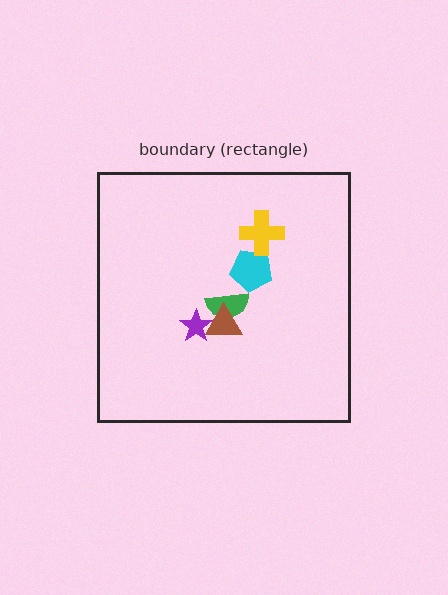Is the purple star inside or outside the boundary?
Inside.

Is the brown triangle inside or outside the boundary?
Inside.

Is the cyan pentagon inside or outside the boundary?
Inside.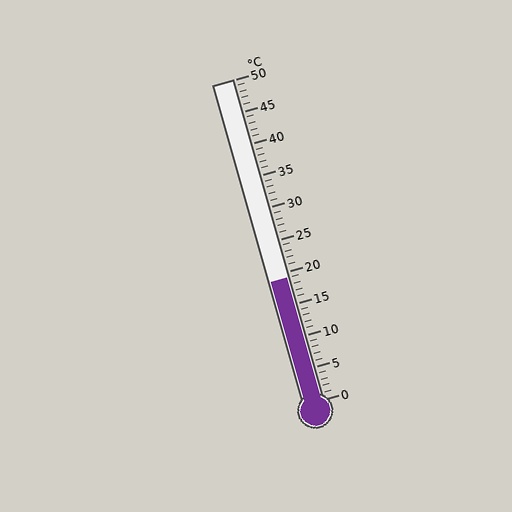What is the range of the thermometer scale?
The thermometer scale ranges from 0°C to 50°C.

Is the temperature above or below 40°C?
The temperature is below 40°C.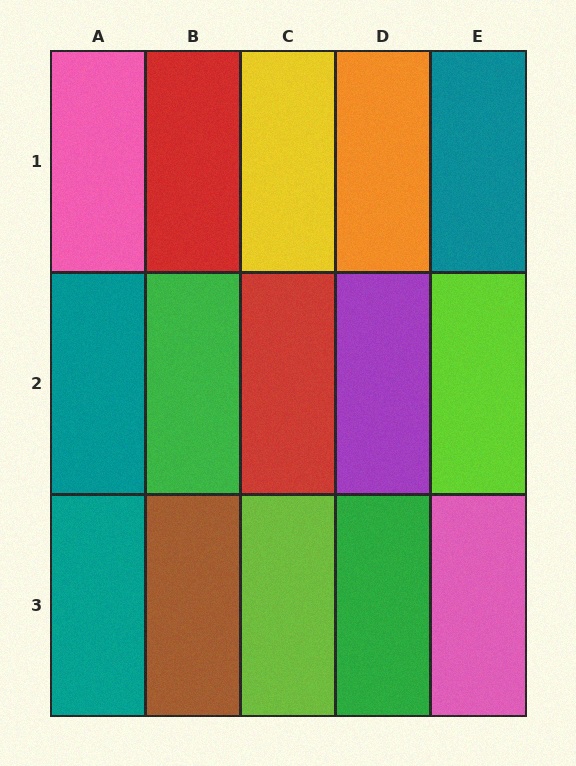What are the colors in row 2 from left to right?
Teal, green, red, purple, lime.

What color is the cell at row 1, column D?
Orange.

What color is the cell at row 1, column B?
Red.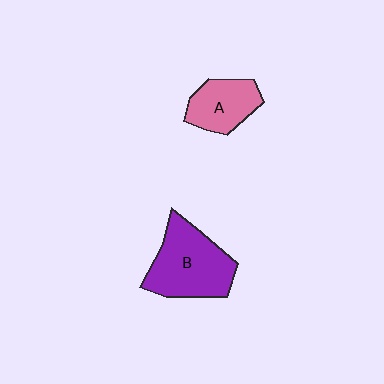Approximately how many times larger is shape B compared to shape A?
Approximately 1.6 times.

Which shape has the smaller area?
Shape A (pink).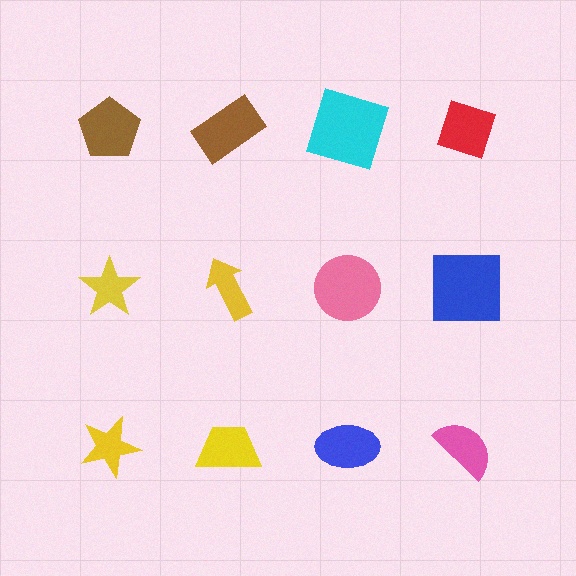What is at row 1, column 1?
A brown pentagon.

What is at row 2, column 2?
A yellow arrow.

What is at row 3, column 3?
A blue ellipse.